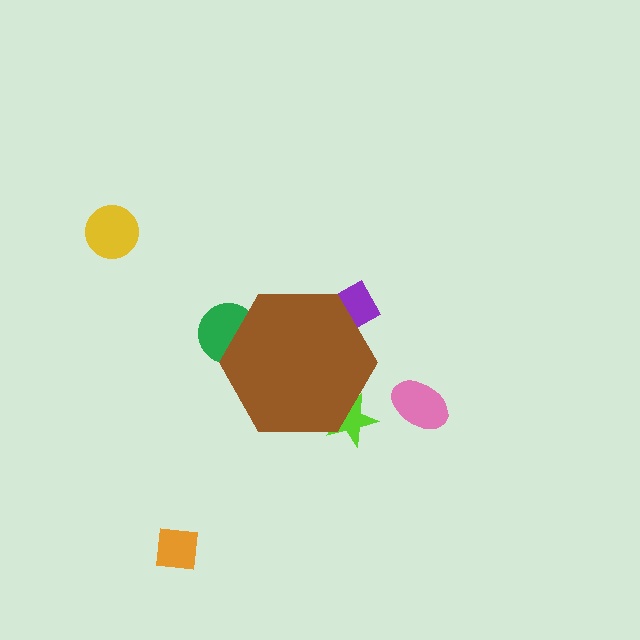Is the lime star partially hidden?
Yes, the lime star is partially hidden behind the brown hexagon.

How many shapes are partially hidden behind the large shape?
3 shapes are partially hidden.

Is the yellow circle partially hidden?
No, the yellow circle is fully visible.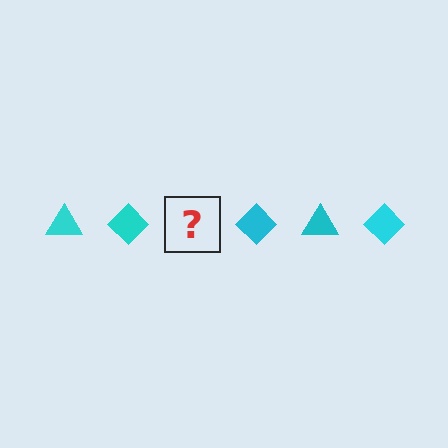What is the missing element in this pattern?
The missing element is a cyan triangle.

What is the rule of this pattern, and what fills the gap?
The rule is that the pattern cycles through triangle, diamond shapes in cyan. The gap should be filled with a cyan triangle.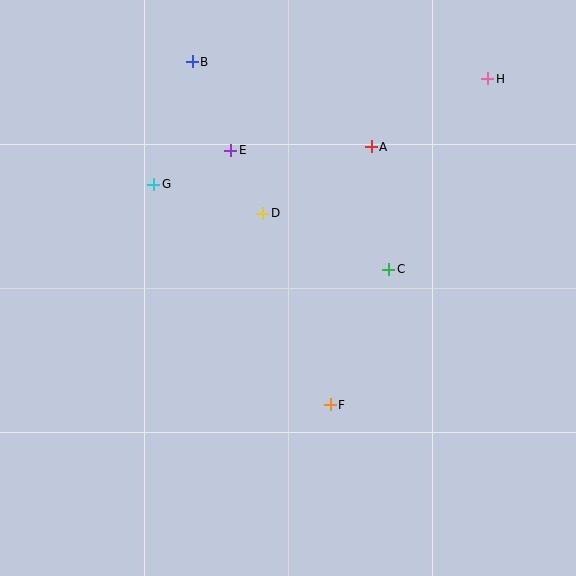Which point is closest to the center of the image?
Point D at (263, 213) is closest to the center.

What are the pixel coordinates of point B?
Point B is at (192, 62).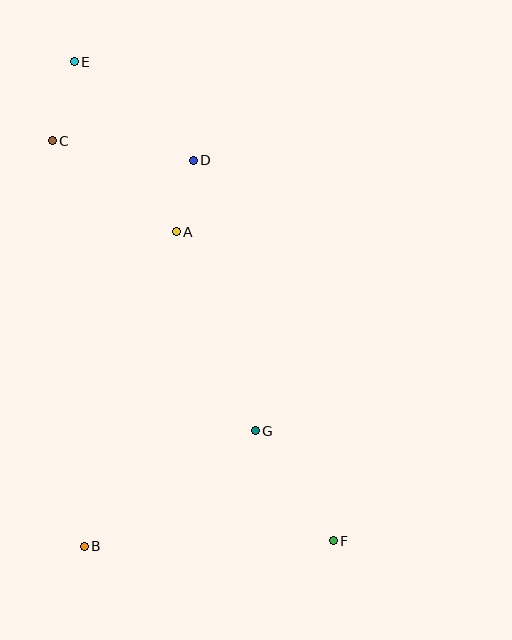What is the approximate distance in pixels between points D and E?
The distance between D and E is approximately 155 pixels.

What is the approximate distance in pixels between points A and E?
The distance between A and E is approximately 198 pixels.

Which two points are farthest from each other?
Points E and F are farthest from each other.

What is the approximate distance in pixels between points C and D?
The distance between C and D is approximately 142 pixels.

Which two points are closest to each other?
Points A and D are closest to each other.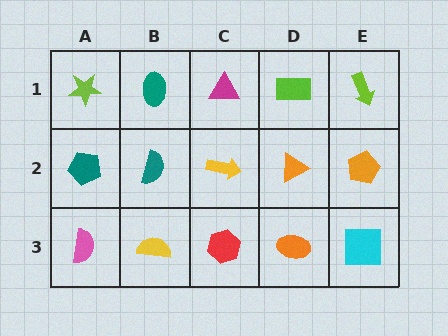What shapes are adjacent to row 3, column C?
A yellow arrow (row 2, column C), a yellow semicircle (row 3, column B), an orange ellipse (row 3, column D).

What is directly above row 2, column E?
A lime arrow.